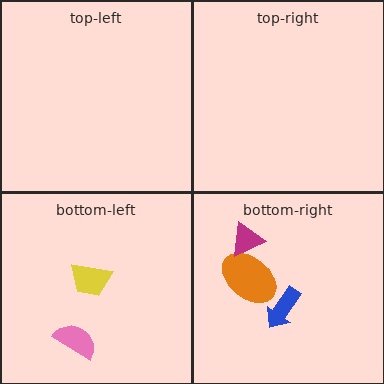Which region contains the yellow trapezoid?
The bottom-left region.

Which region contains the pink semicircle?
The bottom-left region.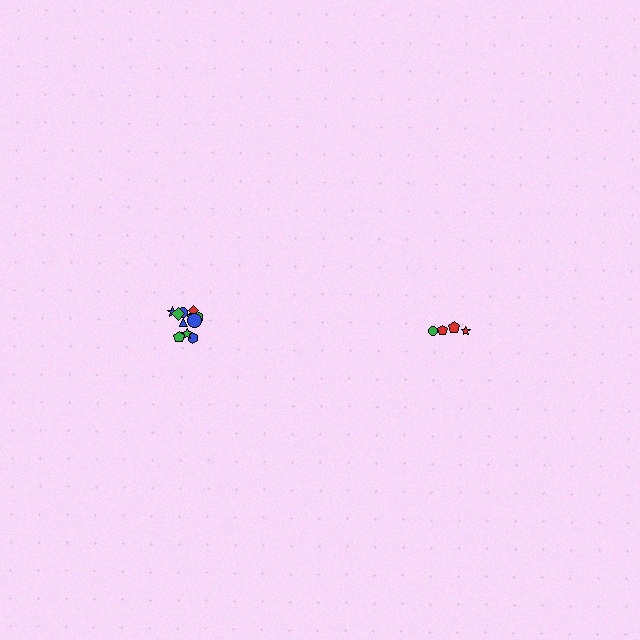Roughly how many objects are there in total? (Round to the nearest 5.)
Roughly 15 objects in total.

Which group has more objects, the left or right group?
The left group.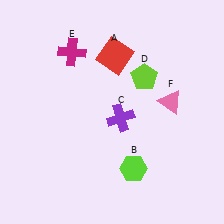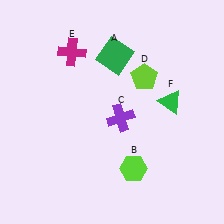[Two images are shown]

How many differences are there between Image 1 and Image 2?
There are 2 differences between the two images.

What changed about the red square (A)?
In Image 1, A is red. In Image 2, it changed to green.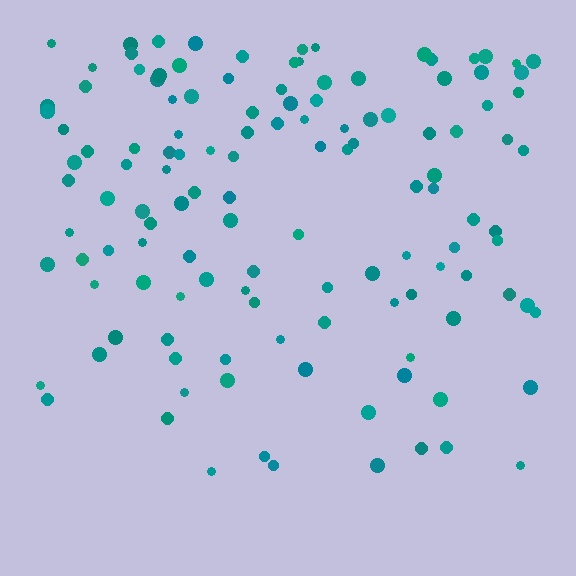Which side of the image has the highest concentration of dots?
The top.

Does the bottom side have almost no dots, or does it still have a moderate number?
Still a moderate number, just noticeably fewer than the top.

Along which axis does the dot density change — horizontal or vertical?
Vertical.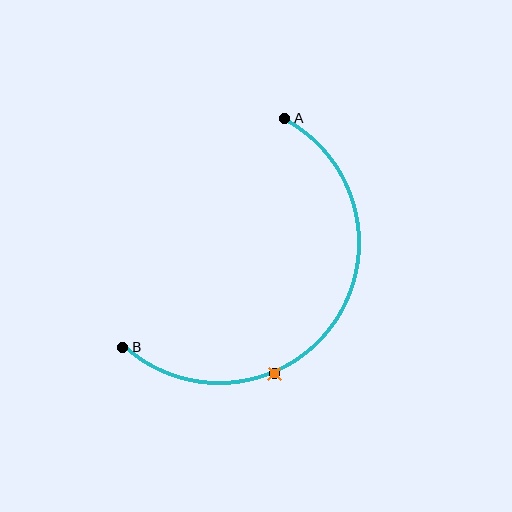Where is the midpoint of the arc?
The arc midpoint is the point on the curve farthest from the straight line joining A and B. It sits below and to the right of that line.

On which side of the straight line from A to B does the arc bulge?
The arc bulges below and to the right of the straight line connecting A and B.